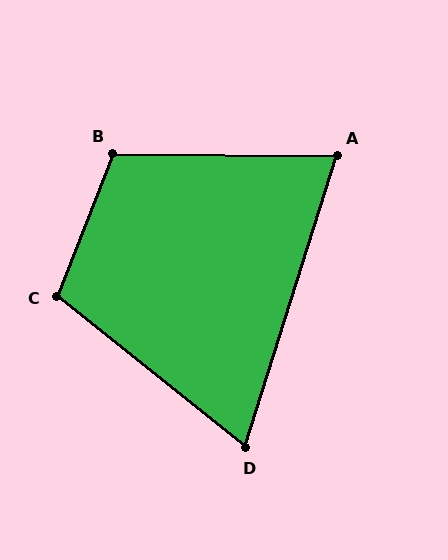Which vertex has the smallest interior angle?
D, at approximately 69 degrees.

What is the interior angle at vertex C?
Approximately 107 degrees (obtuse).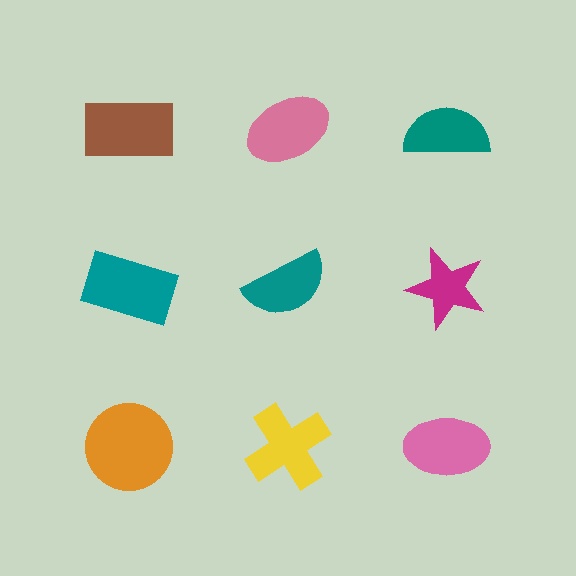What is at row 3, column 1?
An orange circle.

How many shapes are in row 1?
3 shapes.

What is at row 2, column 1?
A teal rectangle.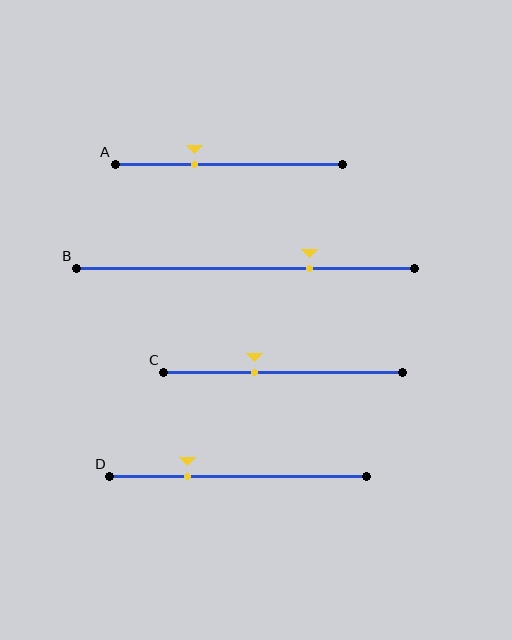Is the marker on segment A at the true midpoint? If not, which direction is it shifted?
No, the marker on segment A is shifted to the left by about 15% of the segment length.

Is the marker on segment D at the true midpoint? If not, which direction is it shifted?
No, the marker on segment D is shifted to the left by about 20% of the segment length.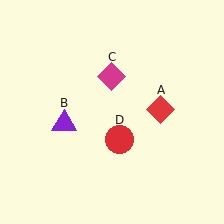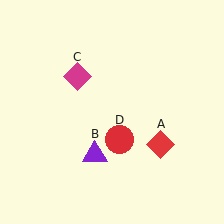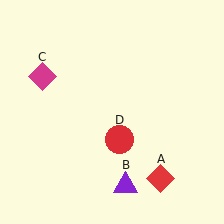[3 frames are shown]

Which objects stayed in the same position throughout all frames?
Red circle (object D) remained stationary.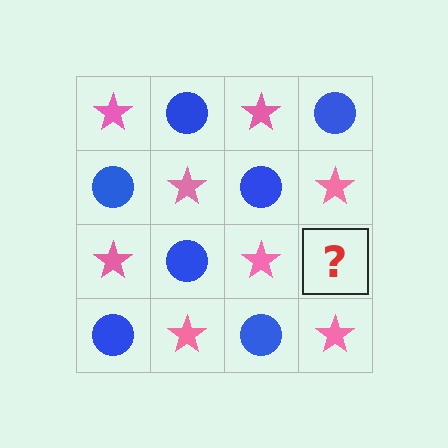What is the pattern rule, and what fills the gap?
The rule is that it alternates pink star and blue circle in a checkerboard pattern. The gap should be filled with a blue circle.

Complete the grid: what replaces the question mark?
The question mark should be replaced with a blue circle.